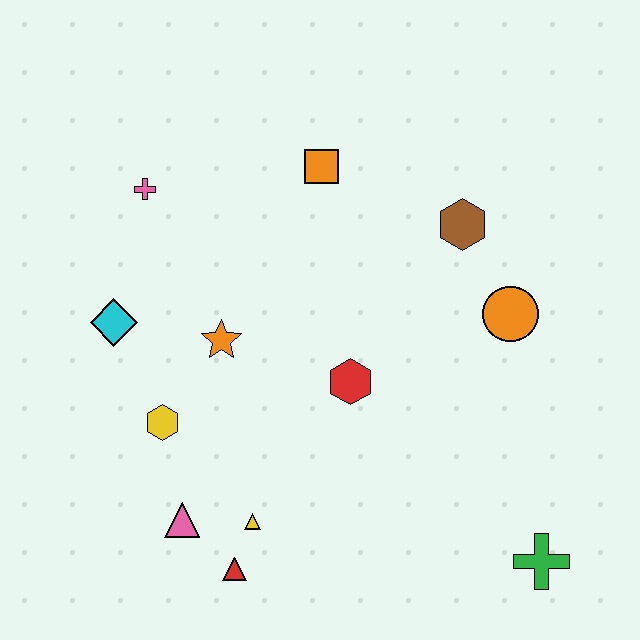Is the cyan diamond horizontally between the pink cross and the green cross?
No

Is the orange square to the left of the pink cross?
No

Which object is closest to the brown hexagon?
The orange circle is closest to the brown hexagon.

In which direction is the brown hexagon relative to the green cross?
The brown hexagon is above the green cross.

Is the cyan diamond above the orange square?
No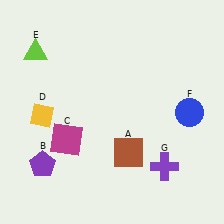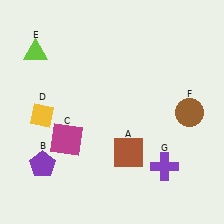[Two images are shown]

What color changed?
The circle (F) changed from blue in Image 1 to brown in Image 2.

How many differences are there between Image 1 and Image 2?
There is 1 difference between the two images.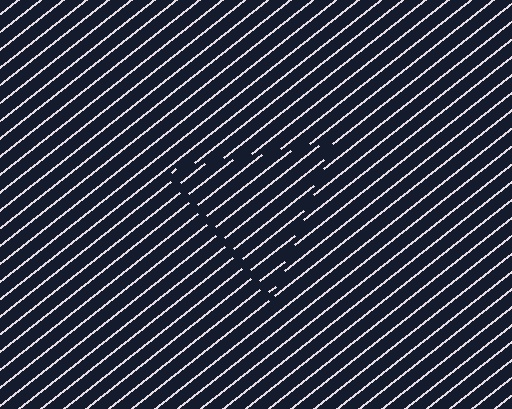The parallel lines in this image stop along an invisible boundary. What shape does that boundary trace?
An illusory triangle. The interior of the shape contains the same grating, shifted by half a period — the contour is defined by the phase discontinuity where line-ends from the inner and outer gratings abut.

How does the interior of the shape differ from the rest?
The interior of the shape contains the same grating, shifted by half a period — the contour is defined by the phase discontinuity where line-ends from the inner and outer gratings abut.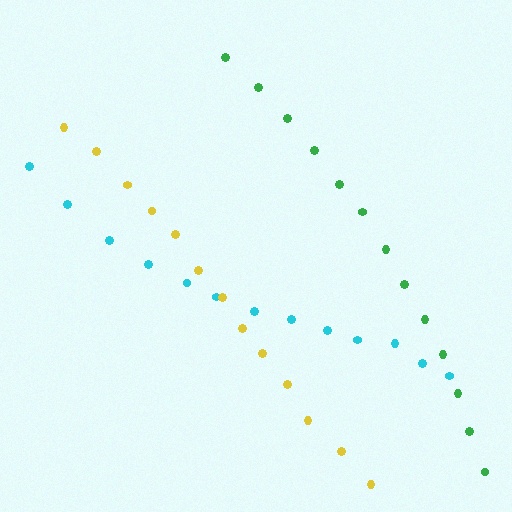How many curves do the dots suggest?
There are 3 distinct paths.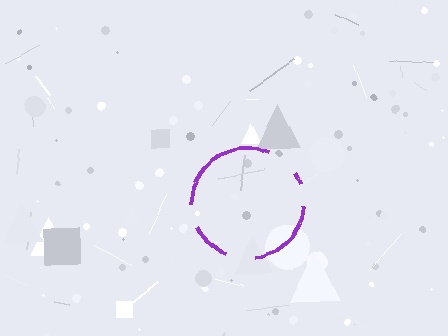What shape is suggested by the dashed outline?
The dashed outline suggests a circle.